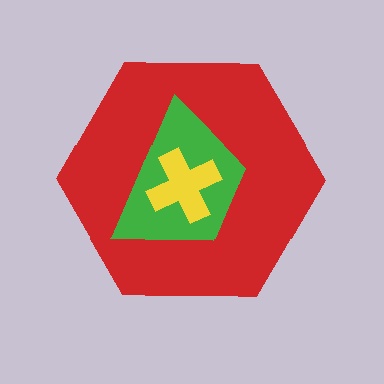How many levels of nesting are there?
3.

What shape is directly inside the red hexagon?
The green trapezoid.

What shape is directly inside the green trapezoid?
The yellow cross.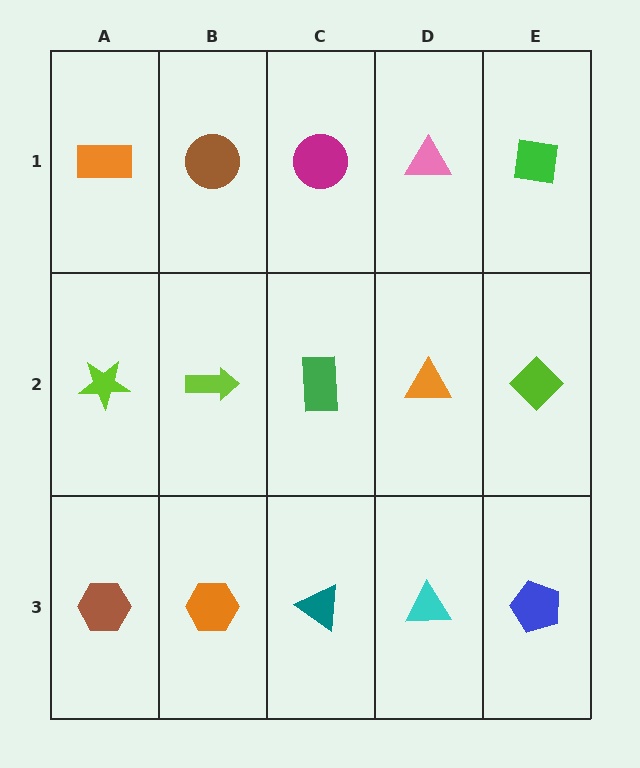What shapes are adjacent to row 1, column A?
A lime star (row 2, column A), a brown circle (row 1, column B).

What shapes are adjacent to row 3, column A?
A lime star (row 2, column A), an orange hexagon (row 3, column B).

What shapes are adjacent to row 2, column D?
A pink triangle (row 1, column D), a cyan triangle (row 3, column D), a green rectangle (row 2, column C), a lime diamond (row 2, column E).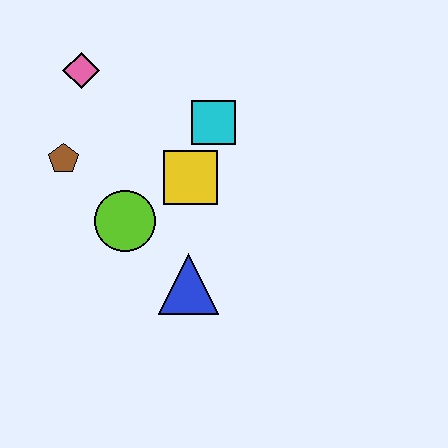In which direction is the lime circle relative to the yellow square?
The lime circle is to the left of the yellow square.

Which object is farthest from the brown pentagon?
The blue triangle is farthest from the brown pentagon.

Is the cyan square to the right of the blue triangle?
Yes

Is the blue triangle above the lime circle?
No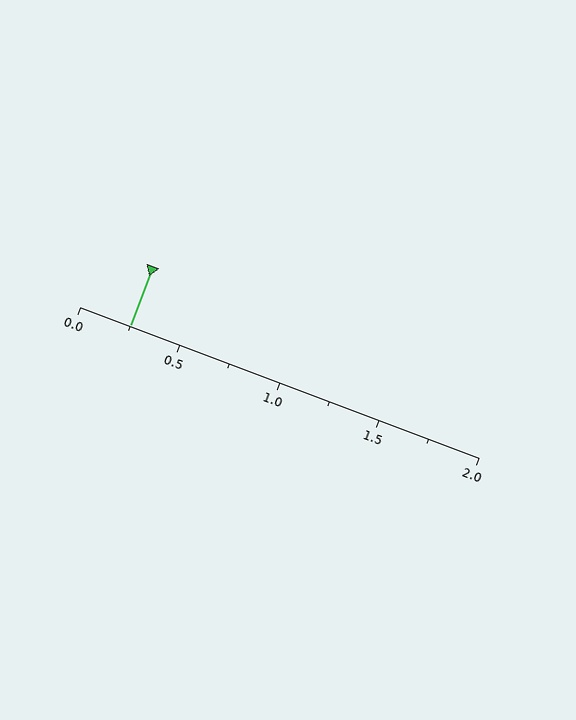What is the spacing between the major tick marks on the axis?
The major ticks are spaced 0.5 apart.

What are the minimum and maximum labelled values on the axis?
The axis runs from 0.0 to 2.0.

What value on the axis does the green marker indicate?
The marker indicates approximately 0.25.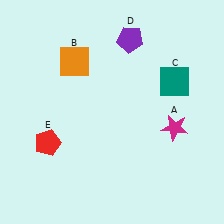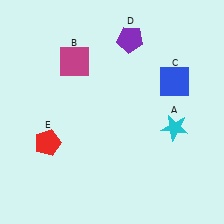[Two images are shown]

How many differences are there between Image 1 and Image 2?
There are 3 differences between the two images.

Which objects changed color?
A changed from magenta to cyan. B changed from orange to magenta. C changed from teal to blue.